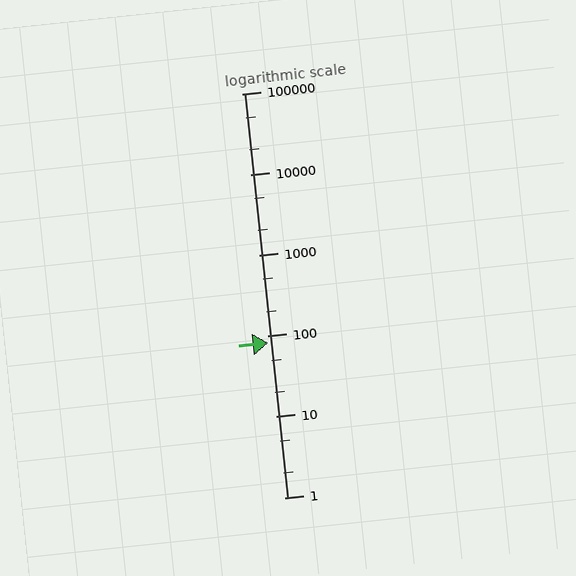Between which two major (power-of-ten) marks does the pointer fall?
The pointer is between 10 and 100.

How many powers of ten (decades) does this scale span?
The scale spans 5 decades, from 1 to 100000.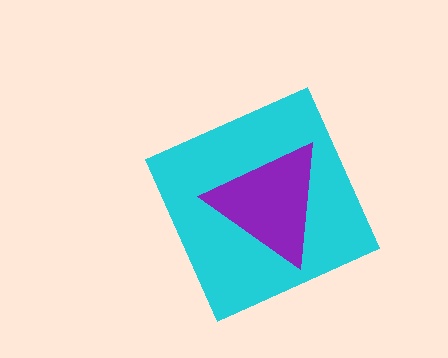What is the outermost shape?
The cyan diamond.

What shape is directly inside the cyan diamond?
The purple triangle.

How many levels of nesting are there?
2.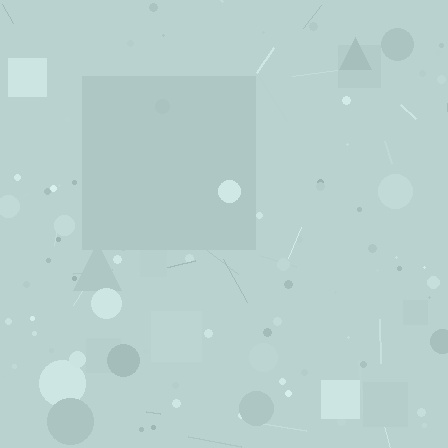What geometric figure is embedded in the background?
A square is embedded in the background.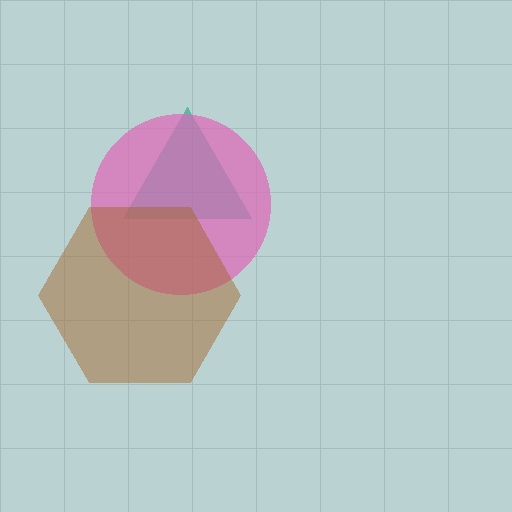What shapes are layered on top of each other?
The layered shapes are: a teal triangle, a pink circle, a brown hexagon.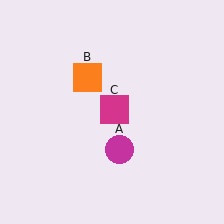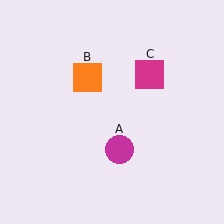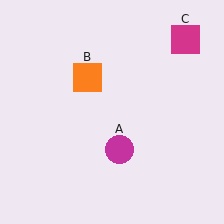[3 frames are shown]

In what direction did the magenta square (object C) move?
The magenta square (object C) moved up and to the right.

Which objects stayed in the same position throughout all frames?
Magenta circle (object A) and orange square (object B) remained stationary.